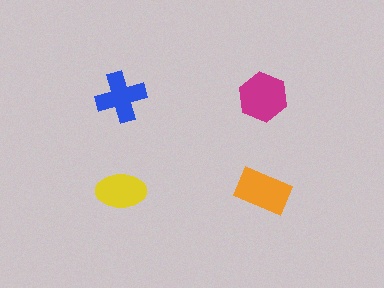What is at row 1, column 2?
A magenta hexagon.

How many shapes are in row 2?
2 shapes.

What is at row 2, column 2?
An orange rectangle.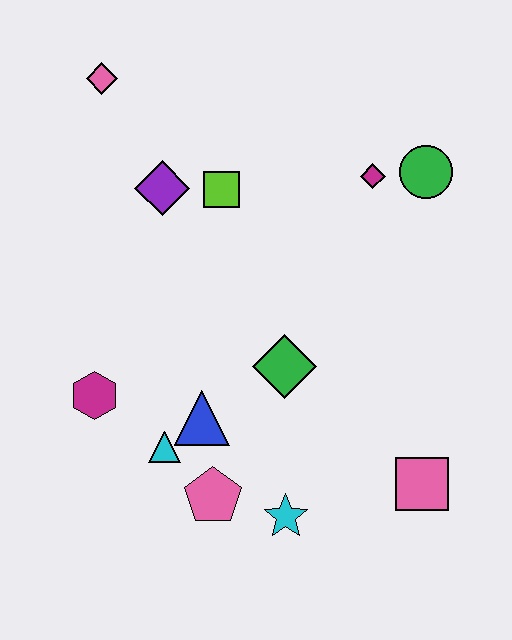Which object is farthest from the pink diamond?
The pink square is farthest from the pink diamond.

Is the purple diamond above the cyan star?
Yes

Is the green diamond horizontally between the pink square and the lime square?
Yes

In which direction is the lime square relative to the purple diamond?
The lime square is to the right of the purple diamond.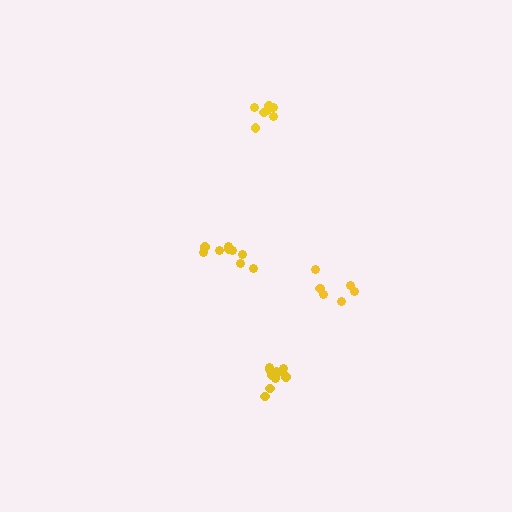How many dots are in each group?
Group 1: 9 dots, Group 2: 8 dots, Group 3: 11 dots, Group 4: 7 dots (35 total).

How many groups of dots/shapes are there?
There are 4 groups.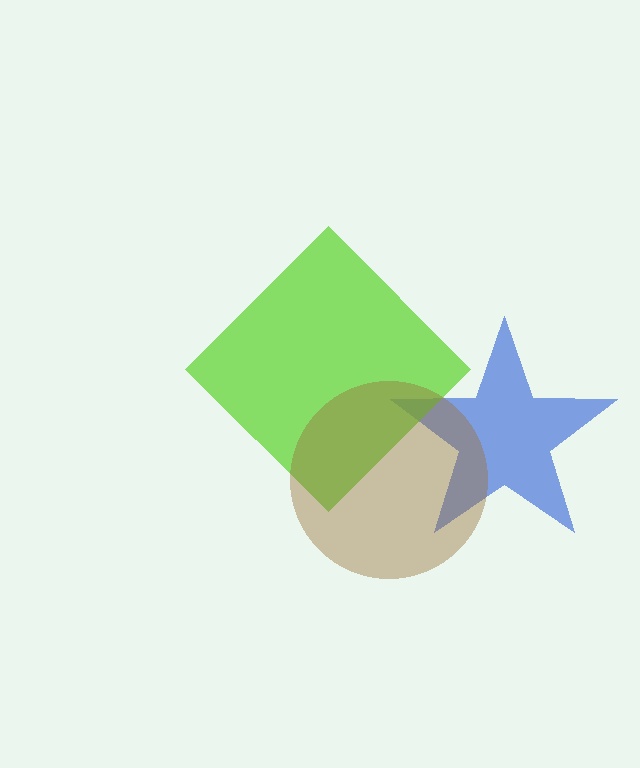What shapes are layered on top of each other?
The layered shapes are: a blue star, a lime diamond, a brown circle.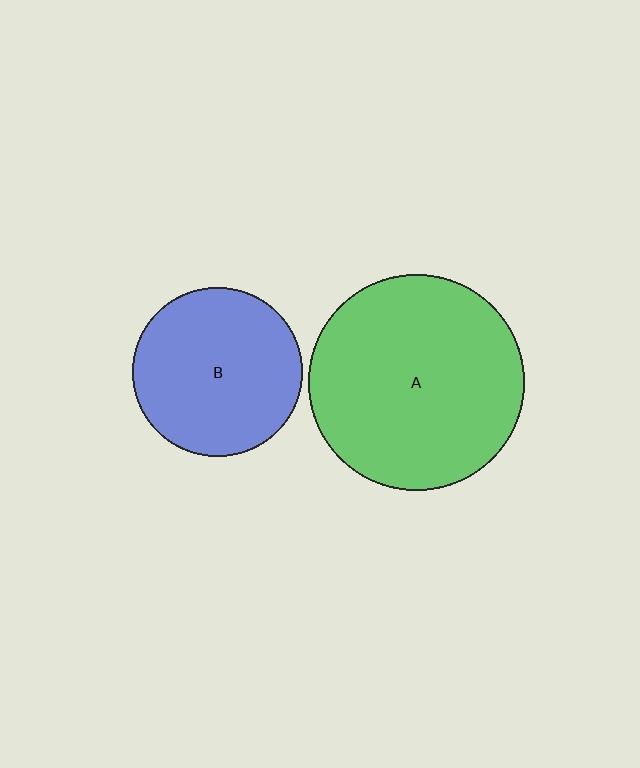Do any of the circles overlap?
No, none of the circles overlap.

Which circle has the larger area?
Circle A (green).